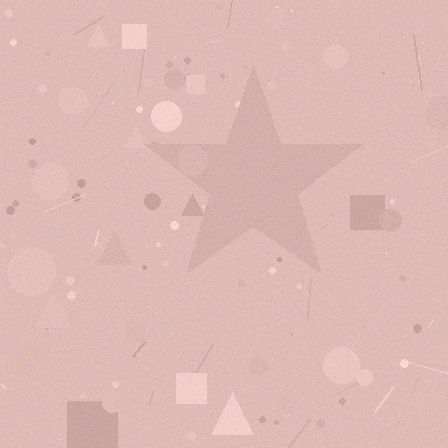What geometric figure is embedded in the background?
A star is embedded in the background.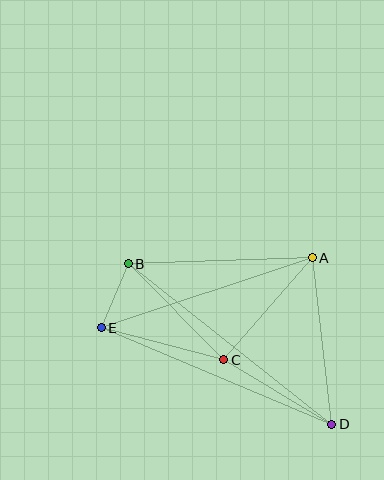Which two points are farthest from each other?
Points B and D are farthest from each other.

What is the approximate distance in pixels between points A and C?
The distance between A and C is approximately 135 pixels.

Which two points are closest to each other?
Points B and E are closest to each other.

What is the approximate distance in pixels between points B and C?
The distance between B and C is approximately 135 pixels.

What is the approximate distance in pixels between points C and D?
The distance between C and D is approximately 126 pixels.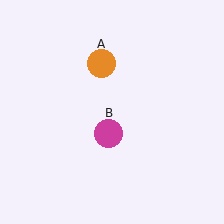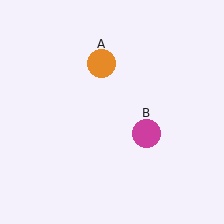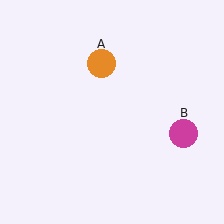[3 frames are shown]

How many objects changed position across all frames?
1 object changed position: magenta circle (object B).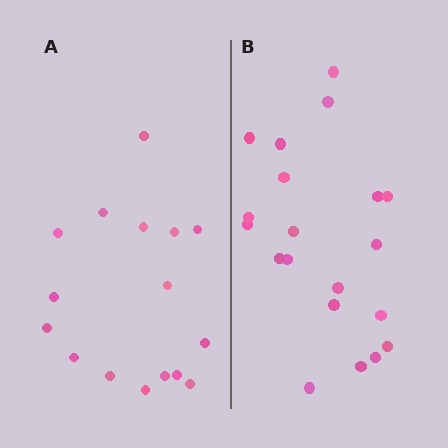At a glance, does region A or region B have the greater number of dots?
Region B (the right region) has more dots.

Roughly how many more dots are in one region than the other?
Region B has about 4 more dots than region A.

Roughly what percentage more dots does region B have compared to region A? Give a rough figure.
About 25% more.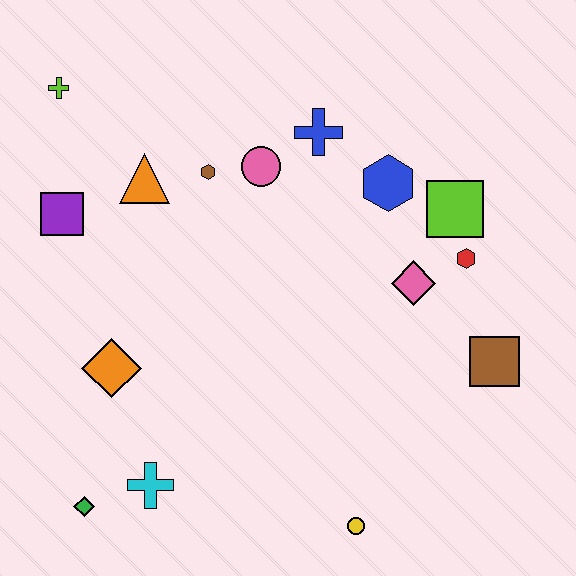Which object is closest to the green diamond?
The cyan cross is closest to the green diamond.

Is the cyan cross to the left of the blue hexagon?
Yes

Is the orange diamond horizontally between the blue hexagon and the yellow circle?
No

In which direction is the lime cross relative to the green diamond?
The lime cross is above the green diamond.